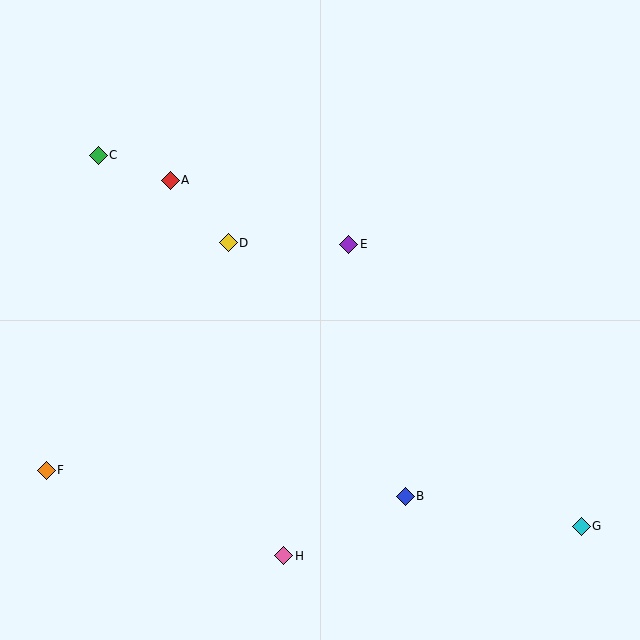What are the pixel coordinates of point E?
Point E is at (349, 244).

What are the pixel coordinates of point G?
Point G is at (581, 526).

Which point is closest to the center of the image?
Point E at (349, 244) is closest to the center.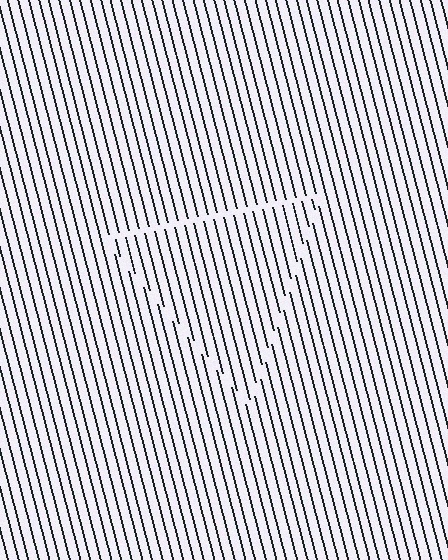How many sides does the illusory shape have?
3 sides — the line-ends trace a triangle.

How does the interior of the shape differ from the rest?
The interior of the shape contains the same grating, shifted by half a period — the contour is defined by the phase discontinuity where line-ends from the inner and outer gratings abut.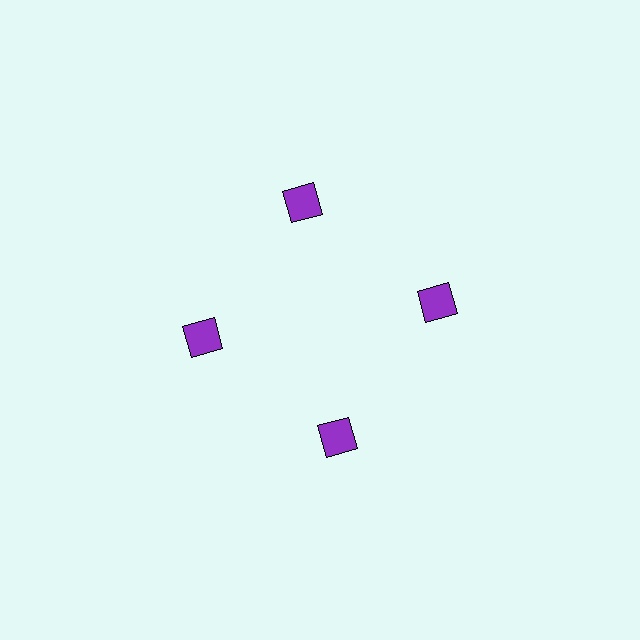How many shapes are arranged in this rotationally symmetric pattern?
There are 4 shapes, arranged in 4 groups of 1.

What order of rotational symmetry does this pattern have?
This pattern has 4-fold rotational symmetry.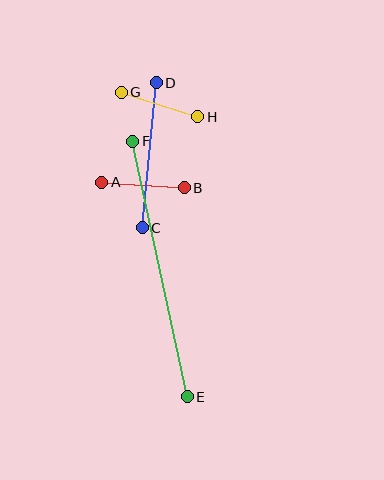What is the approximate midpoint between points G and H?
The midpoint is at approximately (160, 104) pixels.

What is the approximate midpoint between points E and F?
The midpoint is at approximately (160, 269) pixels.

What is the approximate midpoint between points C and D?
The midpoint is at approximately (149, 155) pixels.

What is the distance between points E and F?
The distance is approximately 261 pixels.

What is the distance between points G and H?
The distance is approximately 81 pixels.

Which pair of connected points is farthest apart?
Points E and F are farthest apart.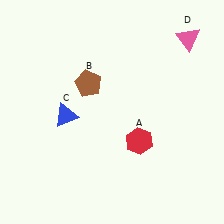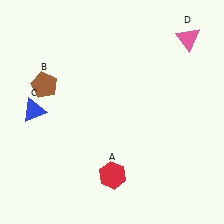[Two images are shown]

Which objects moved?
The objects that moved are: the red hexagon (A), the brown pentagon (B), the blue triangle (C).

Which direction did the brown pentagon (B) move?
The brown pentagon (B) moved left.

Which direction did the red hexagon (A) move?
The red hexagon (A) moved down.